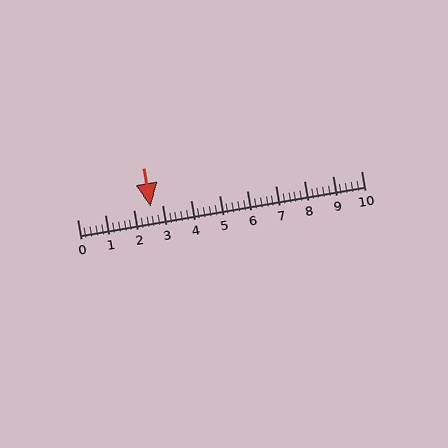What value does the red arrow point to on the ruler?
The red arrow points to approximately 2.6.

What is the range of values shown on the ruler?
The ruler shows values from 0 to 10.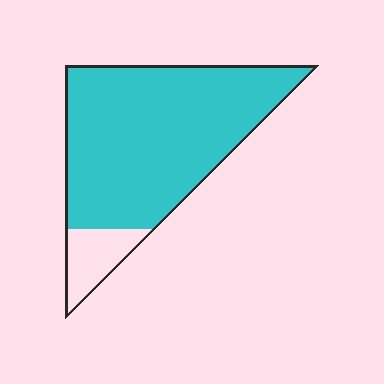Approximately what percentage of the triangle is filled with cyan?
Approximately 85%.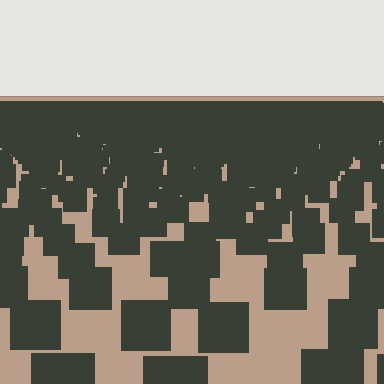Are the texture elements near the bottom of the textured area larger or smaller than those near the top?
Larger. Near the bottom, elements are closer to the viewer and appear at a bigger on-screen size.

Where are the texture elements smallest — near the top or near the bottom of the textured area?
Near the top.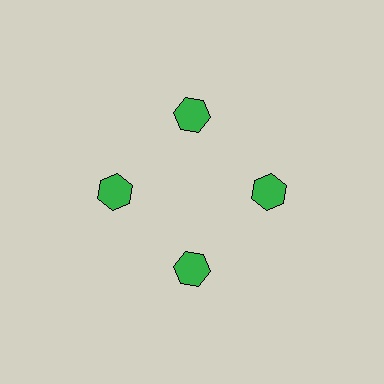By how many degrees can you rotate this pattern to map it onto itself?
The pattern maps onto itself every 90 degrees of rotation.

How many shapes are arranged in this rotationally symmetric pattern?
There are 4 shapes, arranged in 4 groups of 1.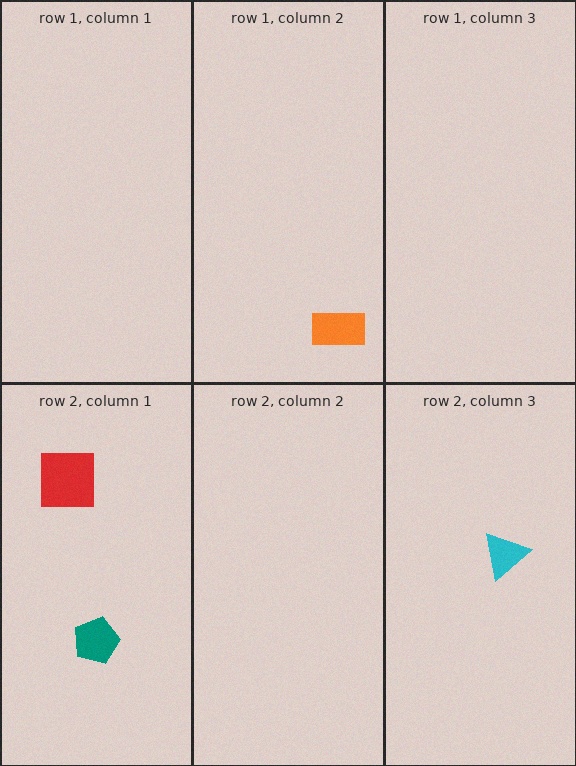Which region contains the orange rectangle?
The row 1, column 2 region.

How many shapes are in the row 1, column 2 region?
1.